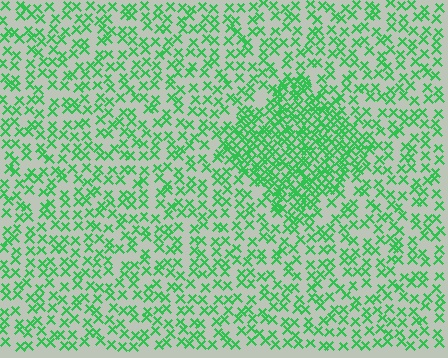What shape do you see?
I see a diamond.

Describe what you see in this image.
The image contains small green elements arranged at two different densities. A diamond-shaped region is visible where the elements are more densely packed than the surrounding area.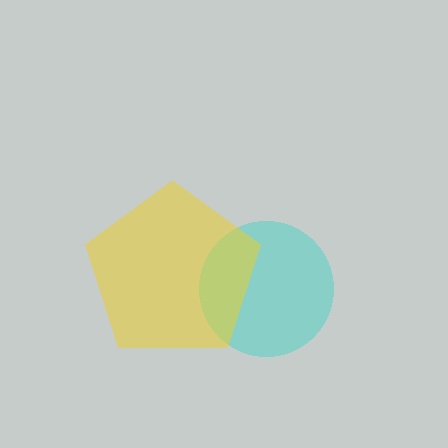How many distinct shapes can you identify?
There are 2 distinct shapes: a cyan circle, a yellow pentagon.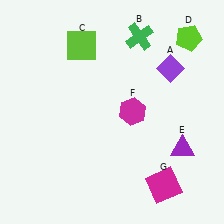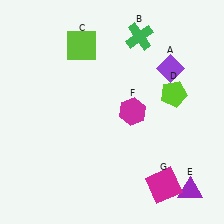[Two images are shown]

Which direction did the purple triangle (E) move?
The purple triangle (E) moved down.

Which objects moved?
The objects that moved are: the lime pentagon (D), the purple triangle (E).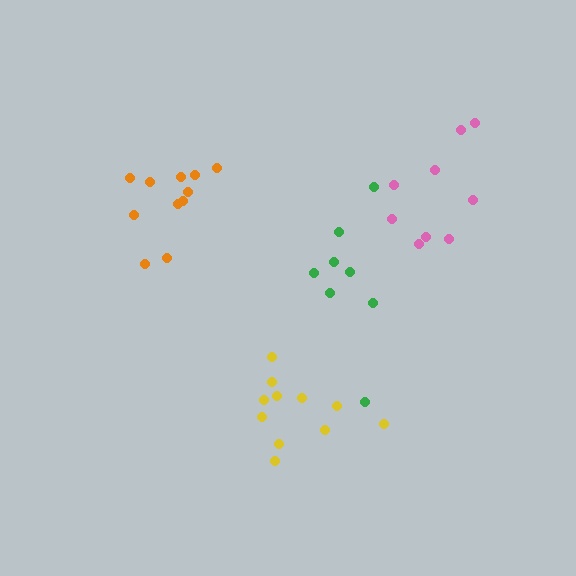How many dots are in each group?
Group 1: 11 dots, Group 2: 11 dots, Group 3: 9 dots, Group 4: 8 dots (39 total).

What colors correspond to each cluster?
The clusters are colored: yellow, orange, pink, green.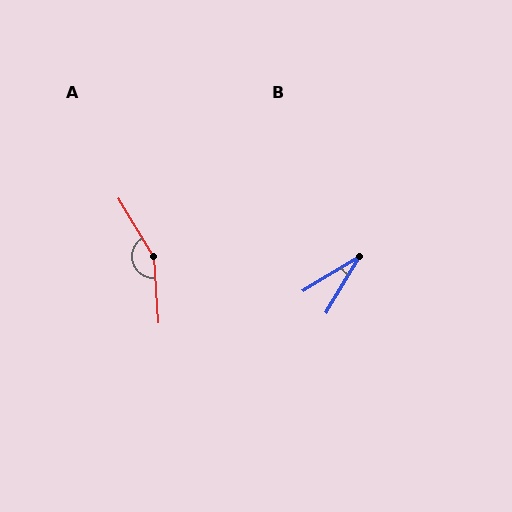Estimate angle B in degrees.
Approximately 28 degrees.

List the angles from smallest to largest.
B (28°), A (153°).